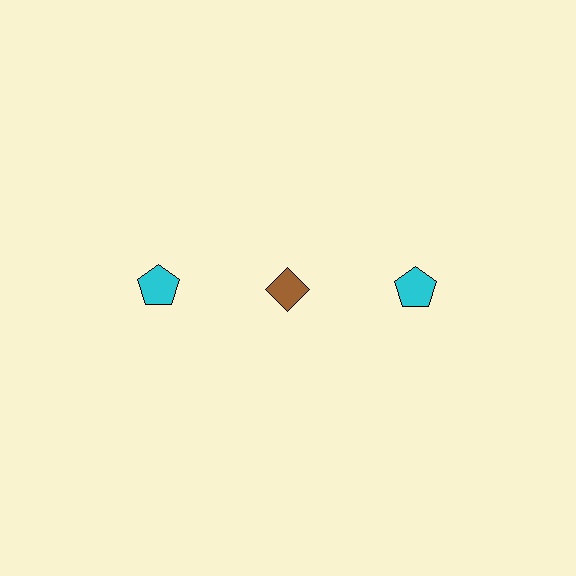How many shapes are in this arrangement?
There are 3 shapes arranged in a grid pattern.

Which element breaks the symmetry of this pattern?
The brown diamond in the top row, second from left column breaks the symmetry. All other shapes are cyan pentagons.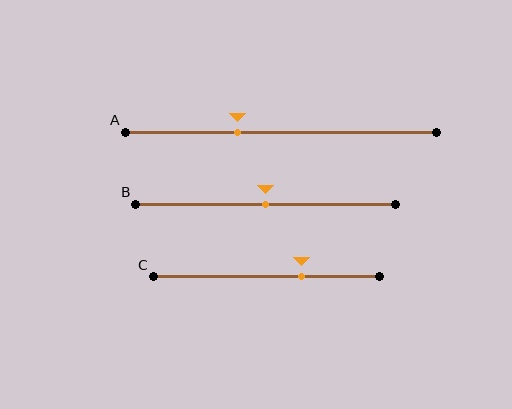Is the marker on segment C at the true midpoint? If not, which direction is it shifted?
No, the marker on segment C is shifted to the right by about 15% of the segment length.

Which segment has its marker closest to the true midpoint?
Segment B has its marker closest to the true midpoint.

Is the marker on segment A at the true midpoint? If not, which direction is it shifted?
No, the marker on segment A is shifted to the left by about 14% of the segment length.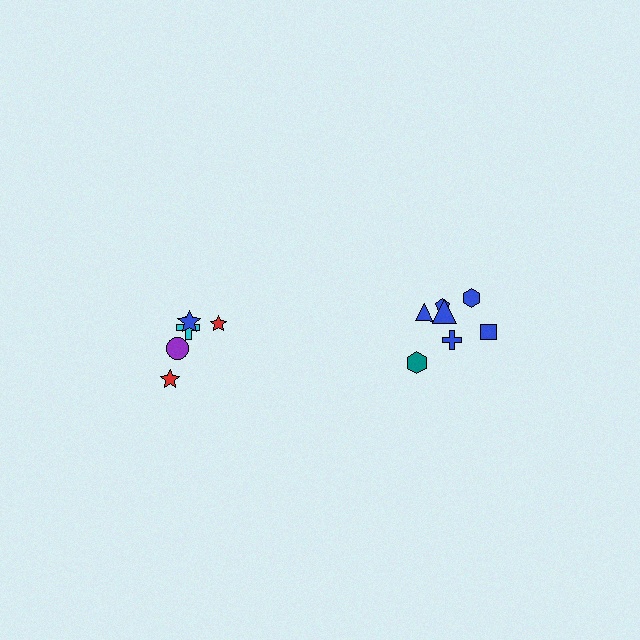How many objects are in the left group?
There are 5 objects.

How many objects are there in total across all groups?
There are 12 objects.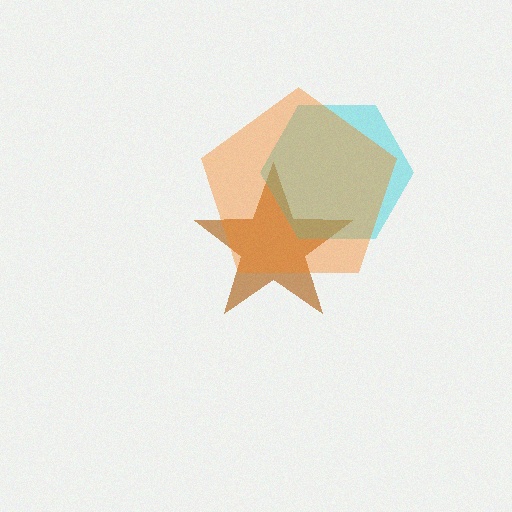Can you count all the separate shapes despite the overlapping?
Yes, there are 3 separate shapes.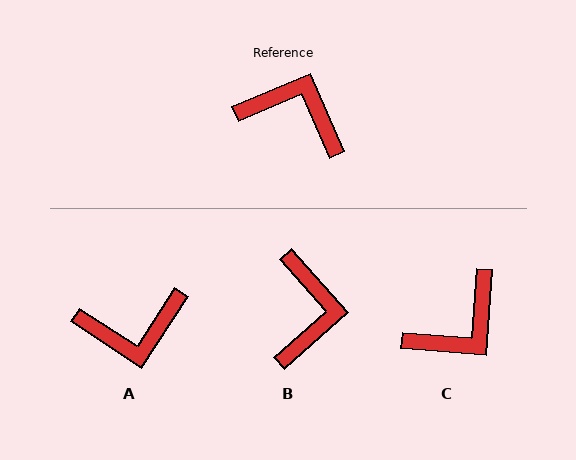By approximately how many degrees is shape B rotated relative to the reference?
Approximately 72 degrees clockwise.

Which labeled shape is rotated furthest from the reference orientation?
A, about 146 degrees away.